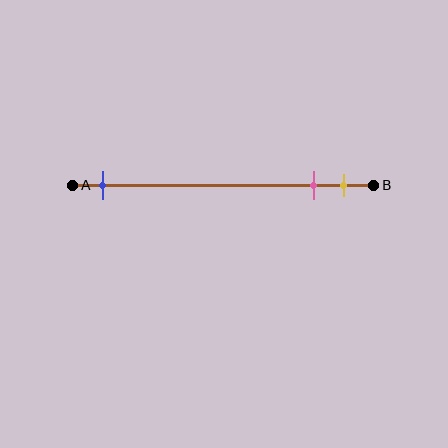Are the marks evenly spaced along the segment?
No, the marks are not evenly spaced.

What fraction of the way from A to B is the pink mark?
The pink mark is approximately 80% (0.8) of the way from A to B.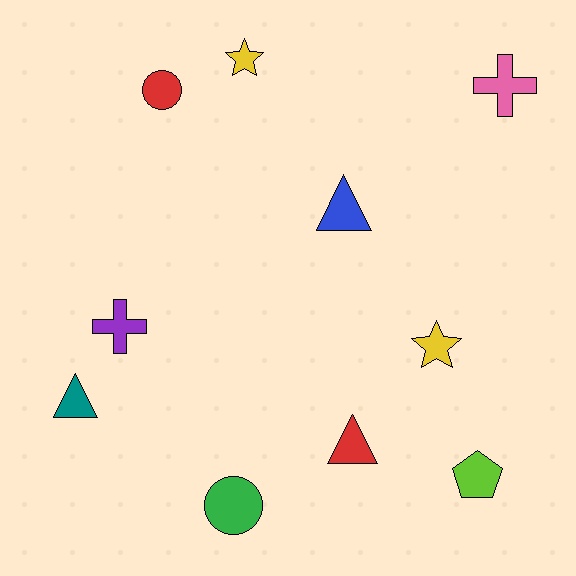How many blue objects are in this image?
There is 1 blue object.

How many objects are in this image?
There are 10 objects.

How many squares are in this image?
There are no squares.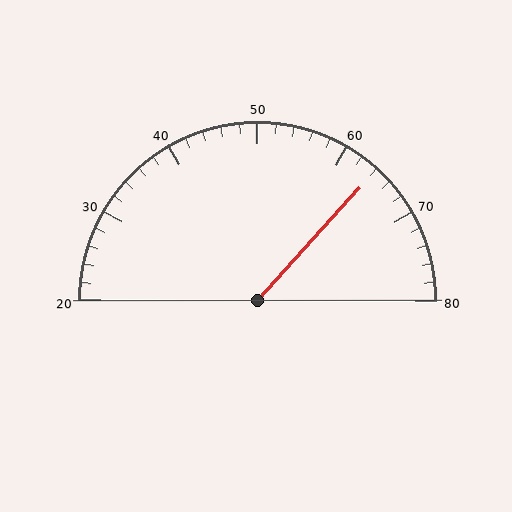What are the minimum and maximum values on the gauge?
The gauge ranges from 20 to 80.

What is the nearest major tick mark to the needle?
The nearest major tick mark is 60.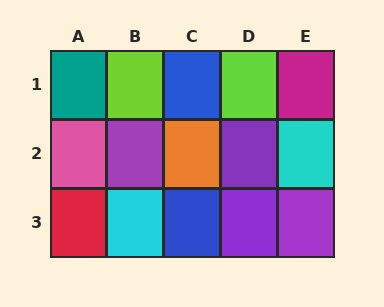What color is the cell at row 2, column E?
Cyan.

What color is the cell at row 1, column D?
Lime.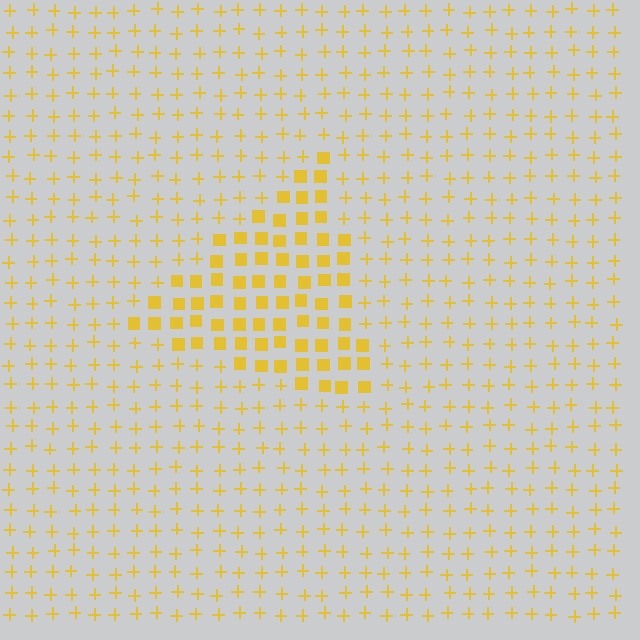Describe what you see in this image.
The image is filled with small yellow elements arranged in a uniform grid. A triangle-shaped region contains squares, while the surrounding area contains plus signs. The boundary is defined purely by the change in element shape.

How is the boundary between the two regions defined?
The boundary is defined by a change in element shape: squares inside vs. plus signs outside. All elements share the same color and spacing.